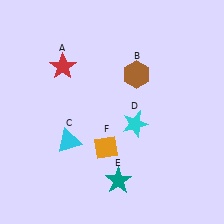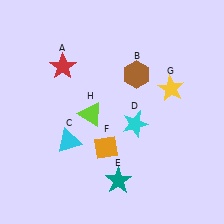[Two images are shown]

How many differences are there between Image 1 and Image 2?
There are 2 differences between the two images.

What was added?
A yellow star (G), a lime triangle (H) were added in Image 2.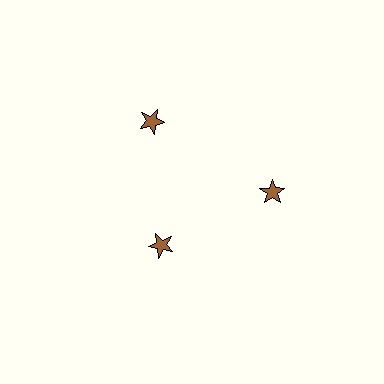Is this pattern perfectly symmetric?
No. The 3 brown stars are arranged in a ring, but one element near the 7 o'clock position is pulled inward toward the center, breaking the 3-fold rotational symmetry.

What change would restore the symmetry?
The symmetry would be restored by moving it outward, back onto the ring so that all 3 stars sit at equal angles and equal distance from the center.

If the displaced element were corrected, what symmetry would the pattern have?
It would have 3-fold rotational symmetry — the pattern would map onto itself every 120 degrees.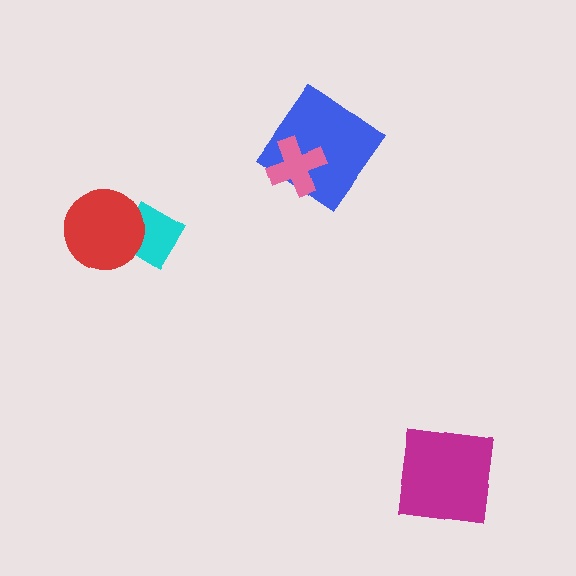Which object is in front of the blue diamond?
The pink cross is in front of the blue diamond.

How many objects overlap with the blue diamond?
1 object overlaps with the blue diamond.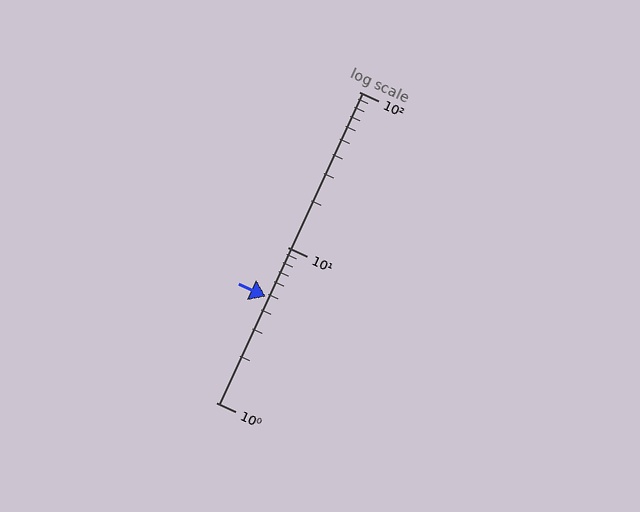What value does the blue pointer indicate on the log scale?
The pointer indicates approximately 4.8.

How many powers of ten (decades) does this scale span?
The scale spans 2 decades, from 1 to 100.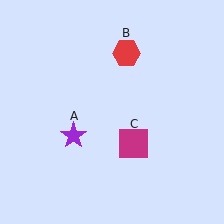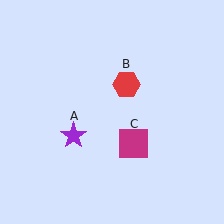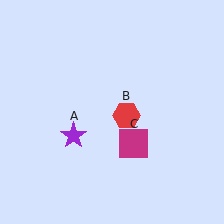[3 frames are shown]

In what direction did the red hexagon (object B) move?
The red hexagon (object B) moved down.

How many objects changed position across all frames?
1 object changed position: red hexagon (object B).